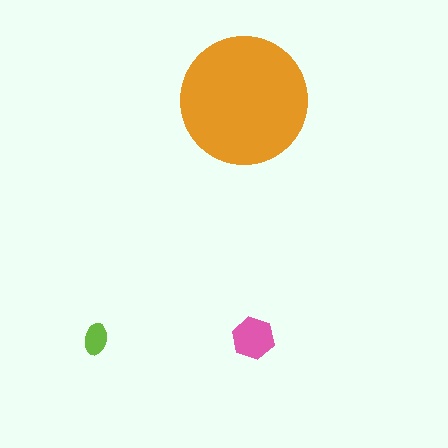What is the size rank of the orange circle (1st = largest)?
1st.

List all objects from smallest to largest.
The lime ellipse, the pink hexagon, the orange circle.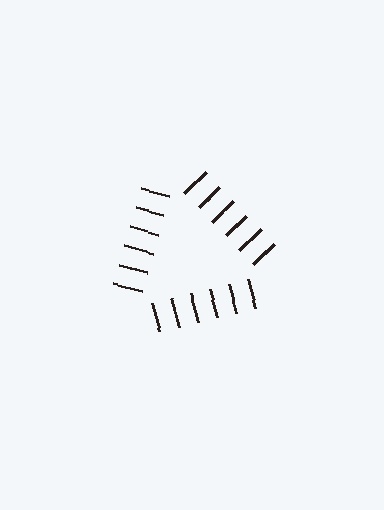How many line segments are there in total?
18 — 6 along each of the 3 edges.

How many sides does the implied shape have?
3 sides — the line-ends trace a triangle.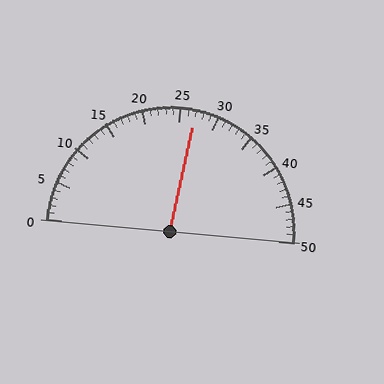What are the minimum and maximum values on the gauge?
The gauge ranges from 0 to 50.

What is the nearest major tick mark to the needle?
The nearest major tick mark is 25.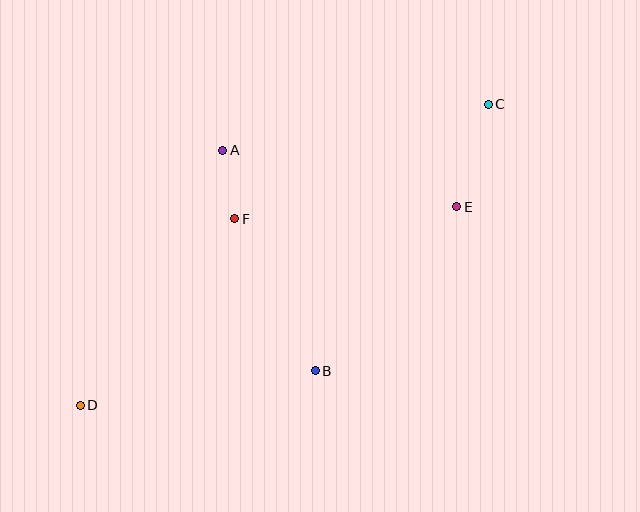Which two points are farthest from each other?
Points C and D are farthest from each other.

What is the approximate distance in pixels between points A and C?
The distance between A and C is approximately 269 pixels.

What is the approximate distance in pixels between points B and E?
The distance between B and E is approximately 216 pixels.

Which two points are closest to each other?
Points A and F are closest to each other.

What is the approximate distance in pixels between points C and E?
The distance between C and E is approximately 108 pixels.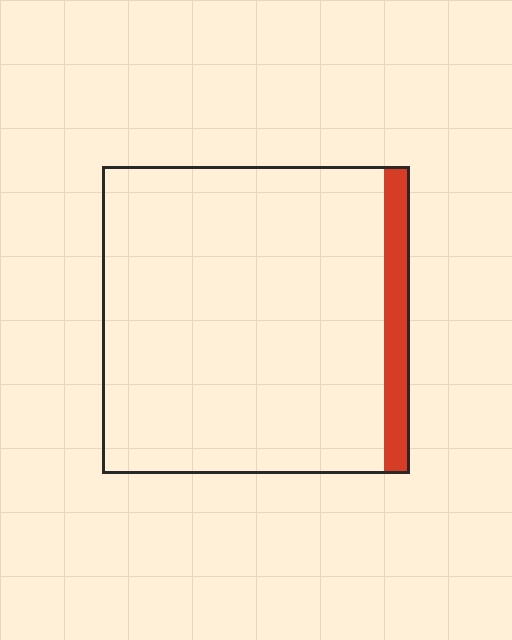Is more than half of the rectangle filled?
No.